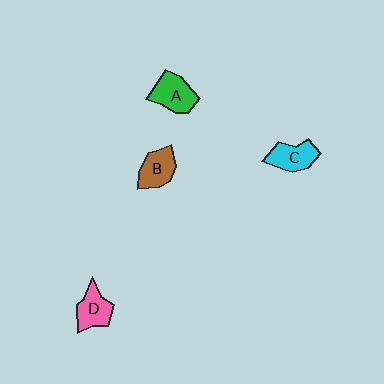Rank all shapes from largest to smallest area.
From largest to smallest: A (green), C (cyan), B (brown), D (pink).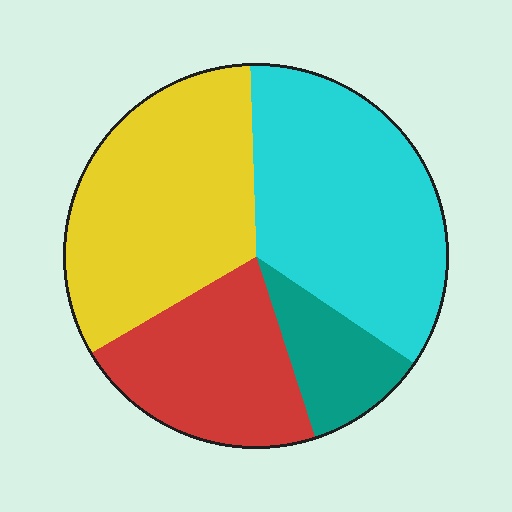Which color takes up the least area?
Teal, at roughly 10%.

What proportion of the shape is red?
Red covers around 20% of the shape.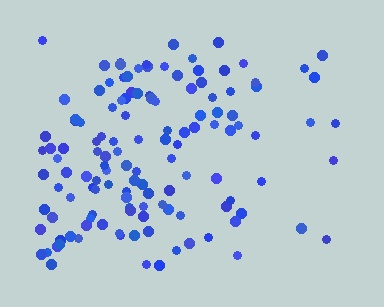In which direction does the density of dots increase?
From right to left, with the left side densest.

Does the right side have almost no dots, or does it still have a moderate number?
Still a moderate number, just noticeably fewer than the left.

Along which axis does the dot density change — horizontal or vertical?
Horizontal.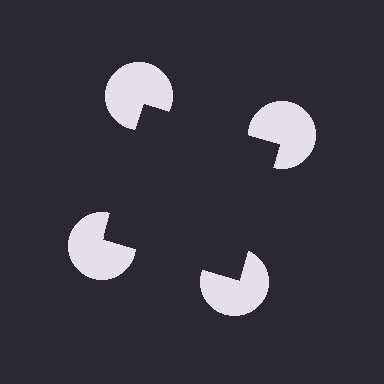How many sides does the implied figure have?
4 sides.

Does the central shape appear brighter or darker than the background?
It typically appears slightly darker than the background, even though no actual brightness change is drawn.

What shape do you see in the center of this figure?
An illusory square — its edges are inferred from the aligned wedge cuts in the pac-man discs, not physically drawn.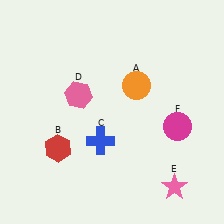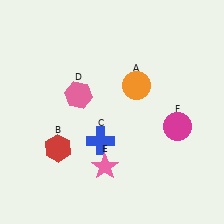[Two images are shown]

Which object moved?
The pink star (E) moved left.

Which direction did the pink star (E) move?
The pink star (E) moved left.